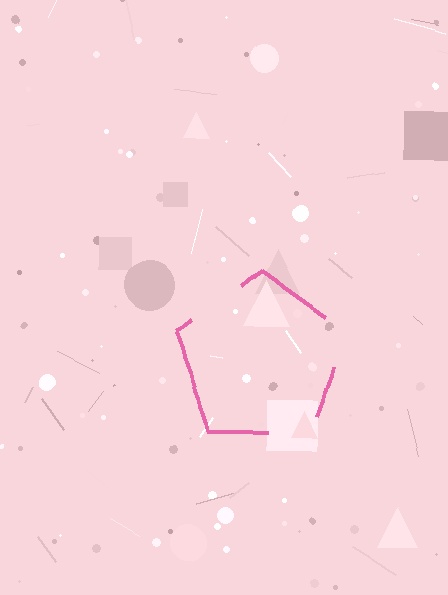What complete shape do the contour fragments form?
The contour fragments form a pentagon.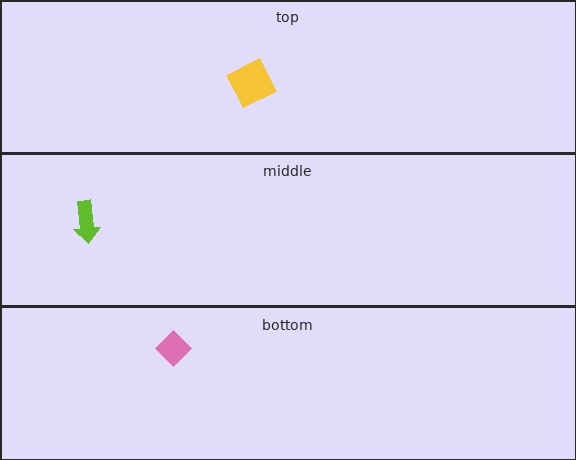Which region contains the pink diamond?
The bottom region.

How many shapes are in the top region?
1.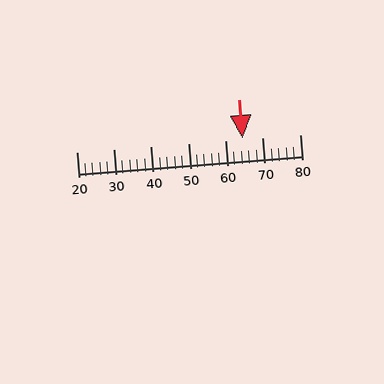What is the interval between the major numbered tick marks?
The major tick marks are spaced 10 units apart.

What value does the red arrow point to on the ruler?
The red arrow points to approximately 64.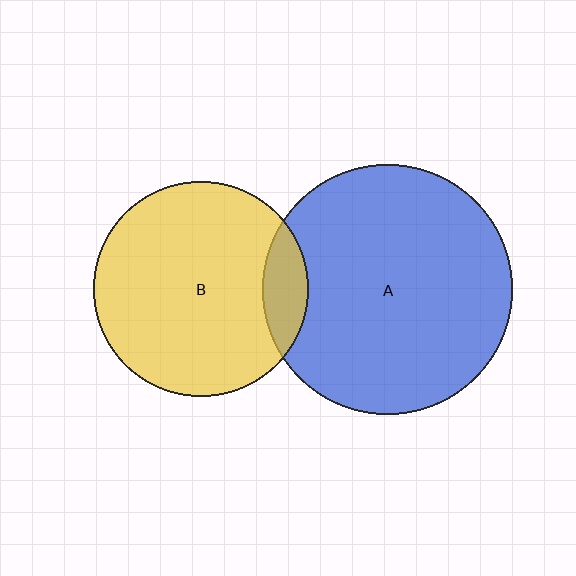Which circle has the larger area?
Circle A (blue).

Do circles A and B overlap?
Yes.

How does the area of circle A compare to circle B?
Approximately 1.3 times.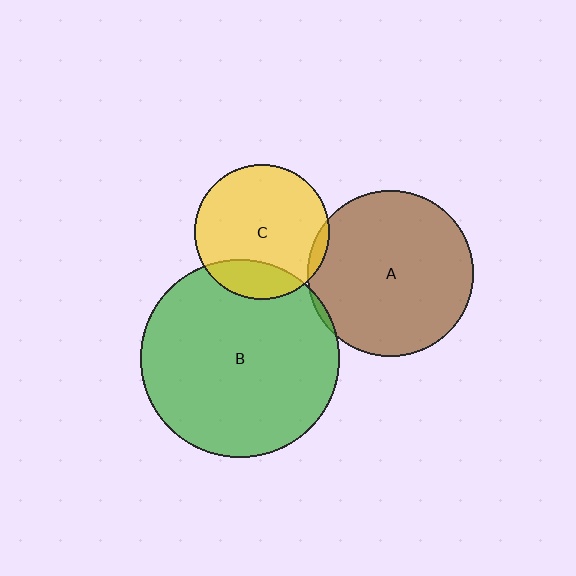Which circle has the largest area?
Circle B (green).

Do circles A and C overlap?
Yes.